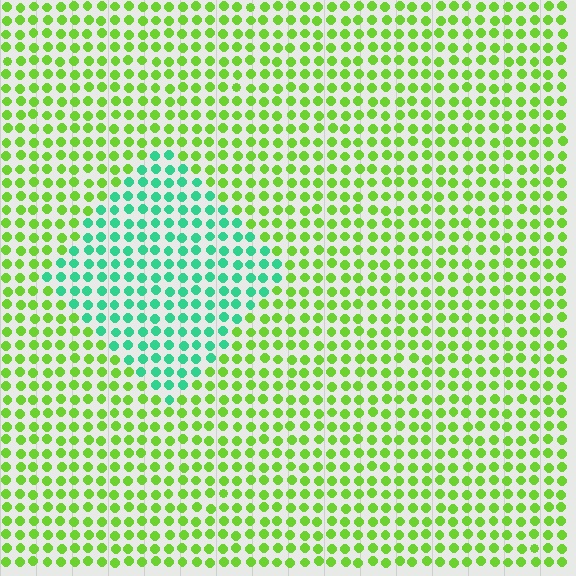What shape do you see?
I see a diamond.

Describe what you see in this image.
The image is filled with small lime elements in a uniform arrangement. A diamond-shaped region is visible where the elements are tinted to a slightly different hue, forming a subtle color boundary.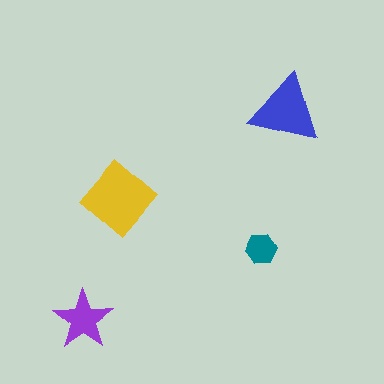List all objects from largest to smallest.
The yellow diamond, the blue triangle, the purple star, the teal hexagon.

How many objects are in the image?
There are 4 objects in the image.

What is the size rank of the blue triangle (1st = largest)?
2nd.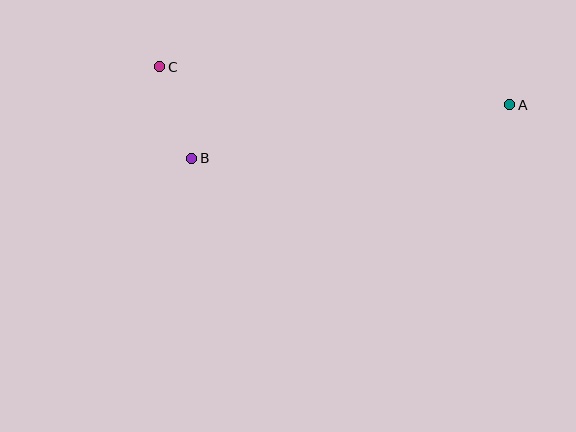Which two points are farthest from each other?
Points A and C are farthest from each other.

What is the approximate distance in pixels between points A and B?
The distance between A and B is approximately 323 pixels.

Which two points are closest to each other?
Points B and C are closest to each other.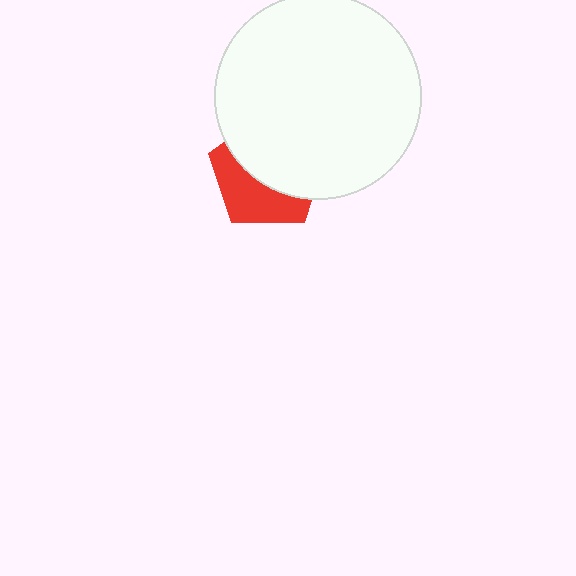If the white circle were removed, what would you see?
You would see the complete red pentagon.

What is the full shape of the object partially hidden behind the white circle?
The partially hidden object is a red pentagon.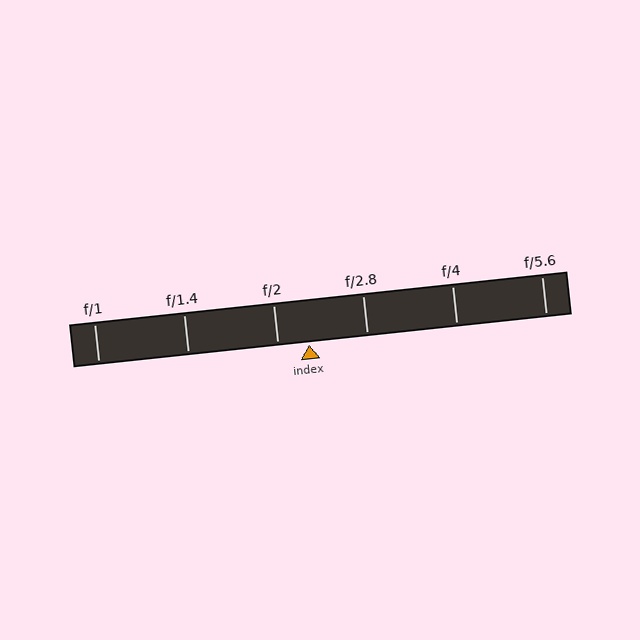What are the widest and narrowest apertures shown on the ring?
The widest aperture shown is f/1 and the narrowest is f/5.6.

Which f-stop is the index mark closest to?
The index mark is closest to f/2.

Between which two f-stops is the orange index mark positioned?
The index mark is between f/2 and f/2.8.